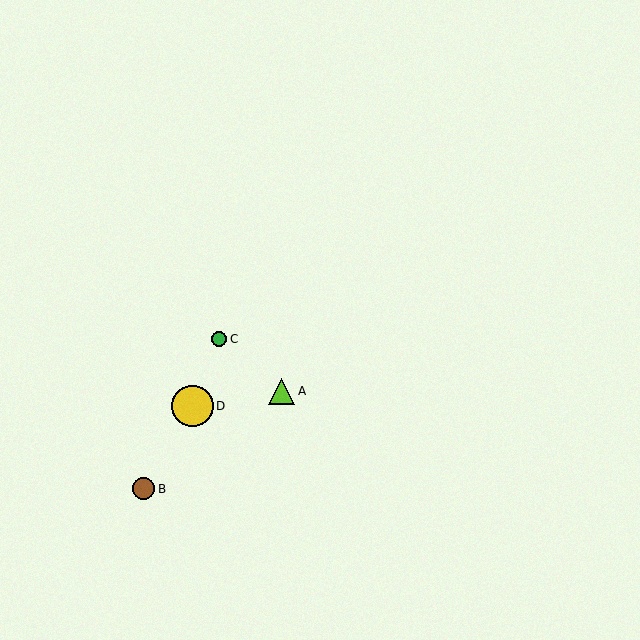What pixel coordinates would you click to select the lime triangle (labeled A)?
Click at (282, 391) to select the lime triangle A.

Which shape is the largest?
The yellow circle (labeled D) is the largest.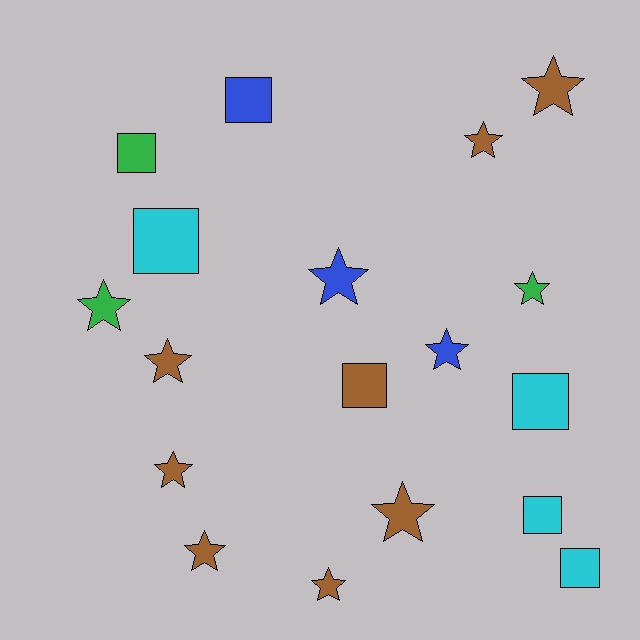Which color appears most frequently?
Brown, with 8 objects.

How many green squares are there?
There is 1 green square.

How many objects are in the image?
There are 18 objects.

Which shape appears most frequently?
Star, with 11 objects.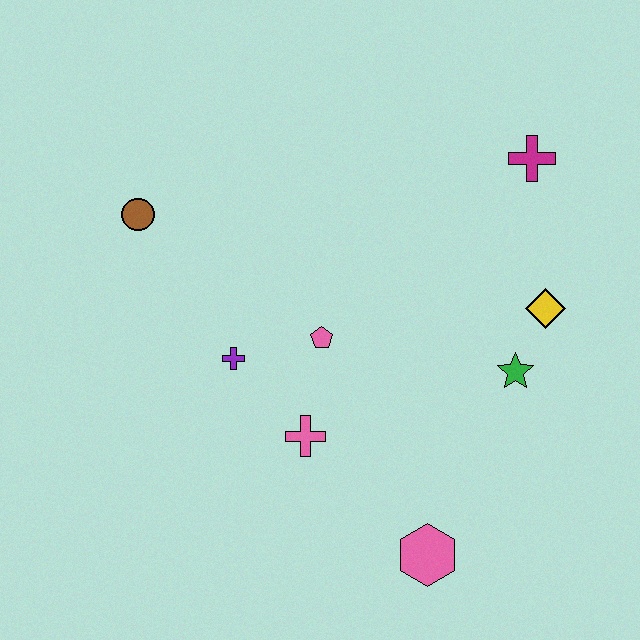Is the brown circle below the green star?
No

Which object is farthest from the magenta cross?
The pink hexagon is farthest from the magenta cross.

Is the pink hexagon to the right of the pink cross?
Yes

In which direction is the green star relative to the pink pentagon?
The green star is to the right of the pink pentagon.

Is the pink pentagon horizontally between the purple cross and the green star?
Yes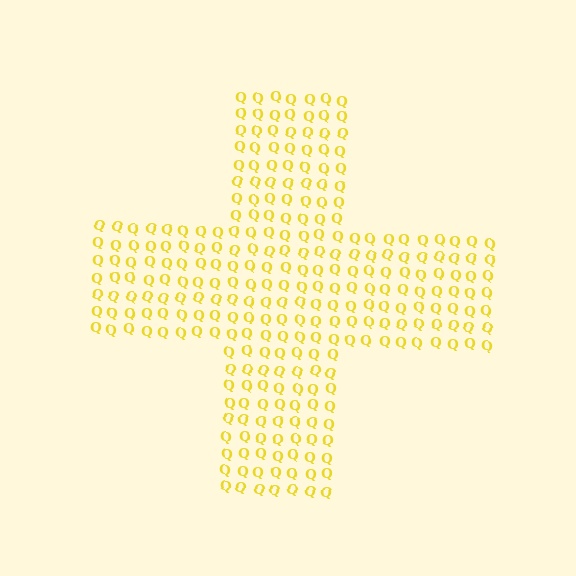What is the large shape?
The large shape is a cross.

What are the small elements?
The small elements are letter Q's.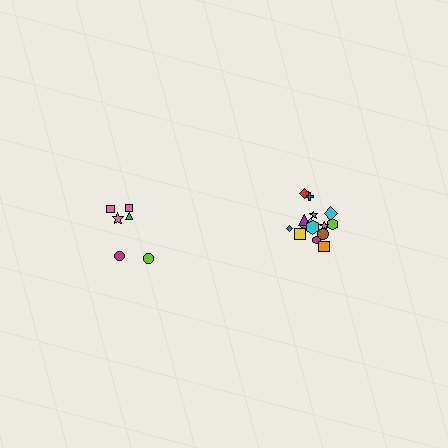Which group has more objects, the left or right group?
The right group.